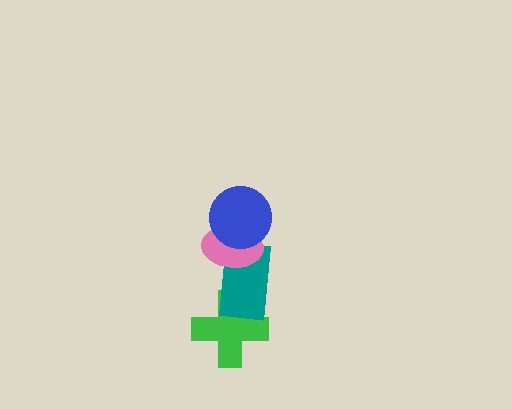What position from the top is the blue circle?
The blue circle is 1st from the top.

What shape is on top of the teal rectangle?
The pink ellipse is on top of the teal rectangle.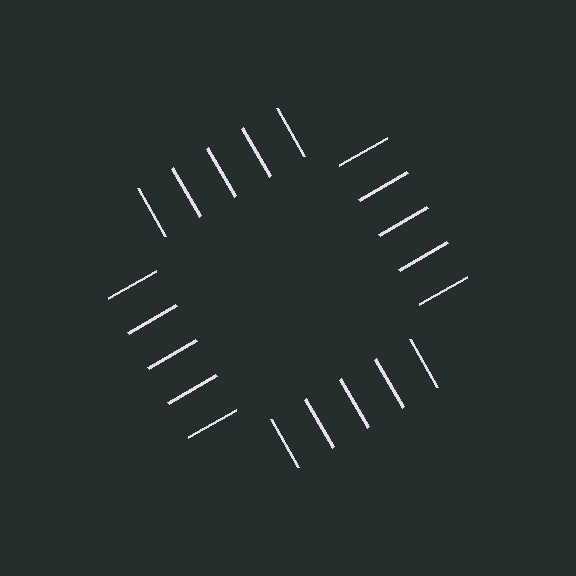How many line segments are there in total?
20 — 5 along each of the 4 edges.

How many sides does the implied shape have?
4 sides — the line-ends trace a square.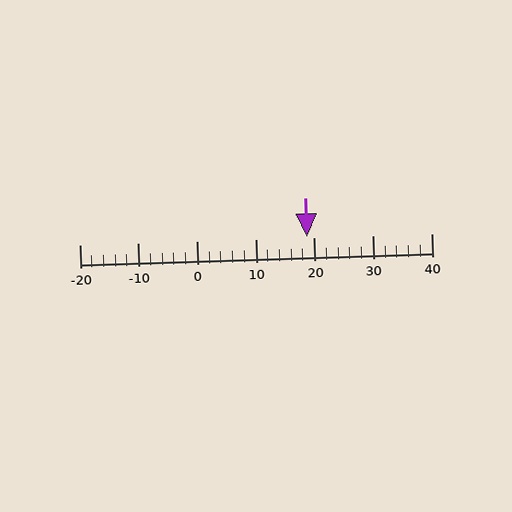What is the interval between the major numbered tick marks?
The major tick marks are spaced 10 units apart.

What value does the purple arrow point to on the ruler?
The purple arrow points to approximately 19.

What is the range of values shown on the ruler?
The ruler shows values from -20 to 40.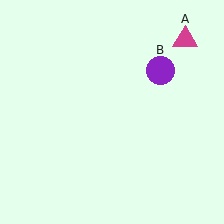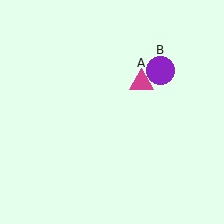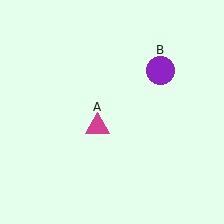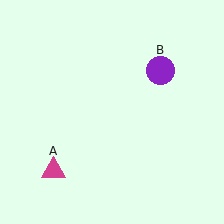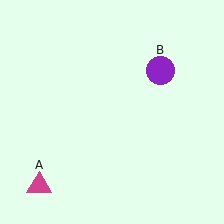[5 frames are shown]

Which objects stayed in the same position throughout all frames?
Purple circle (object B) remained stationary.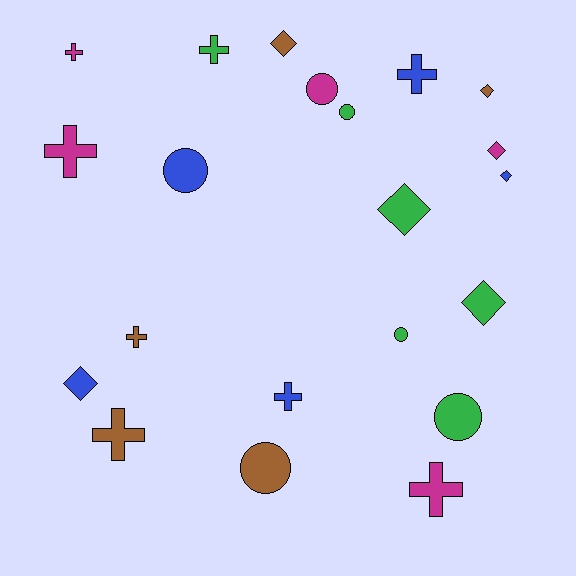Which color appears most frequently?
Green, with 6 objects.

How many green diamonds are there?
There are 2 green diamonds.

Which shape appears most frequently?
Cross, with 8 objects.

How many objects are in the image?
There are 21 objects.